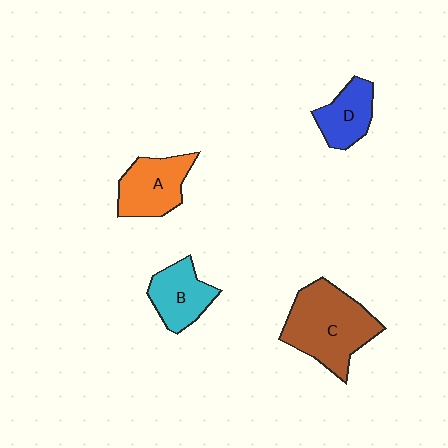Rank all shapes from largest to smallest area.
From largest to smallest: C (brown), A (orange), B (cyan), D (blue).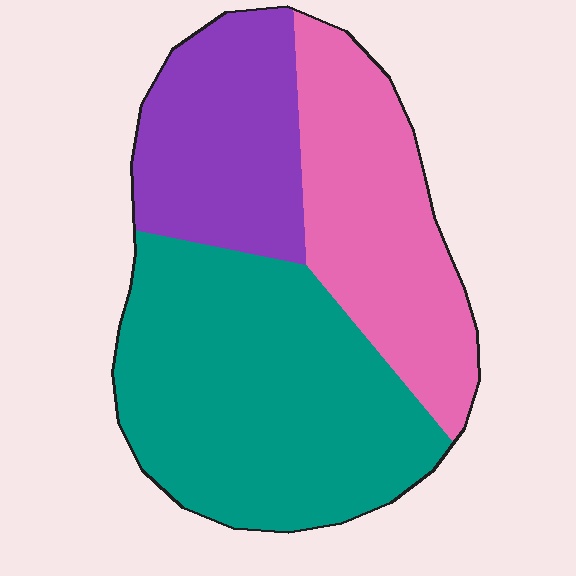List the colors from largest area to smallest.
From largest to smallest: teal, pink, purple.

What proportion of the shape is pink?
Pink covers around 30% of the shape.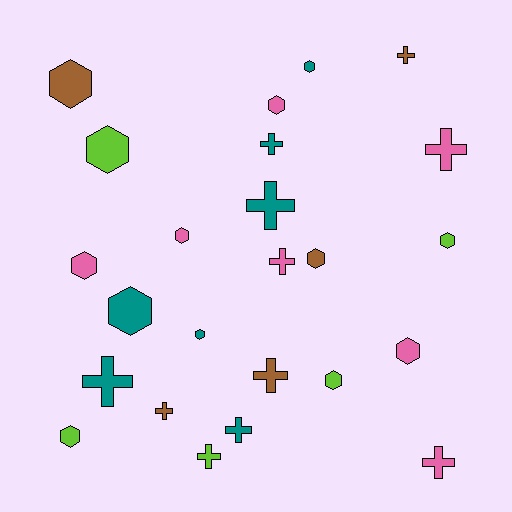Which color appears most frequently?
Pink, with 7 objects.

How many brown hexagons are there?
There are 2 brown hexagons.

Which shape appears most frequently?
Hexagon, with 13 objects.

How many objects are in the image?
There are 24 objects.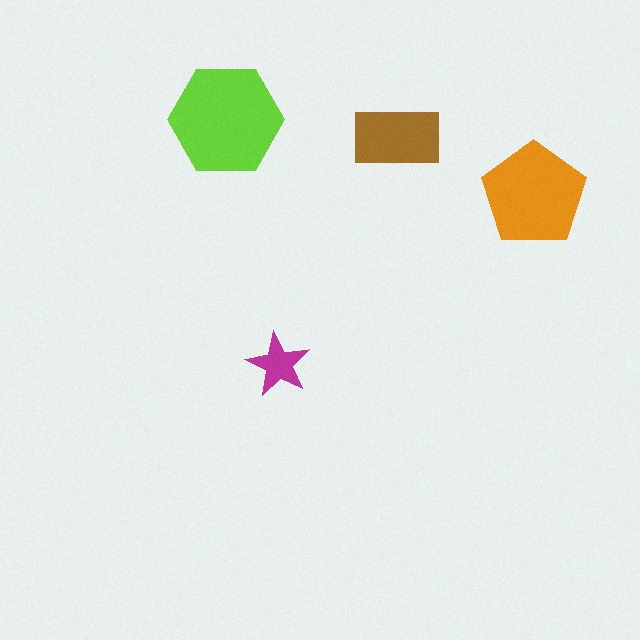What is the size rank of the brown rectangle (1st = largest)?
3rd.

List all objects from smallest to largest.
The magenta star, the brown rectangle, the orange pentagon, the lime hexagon.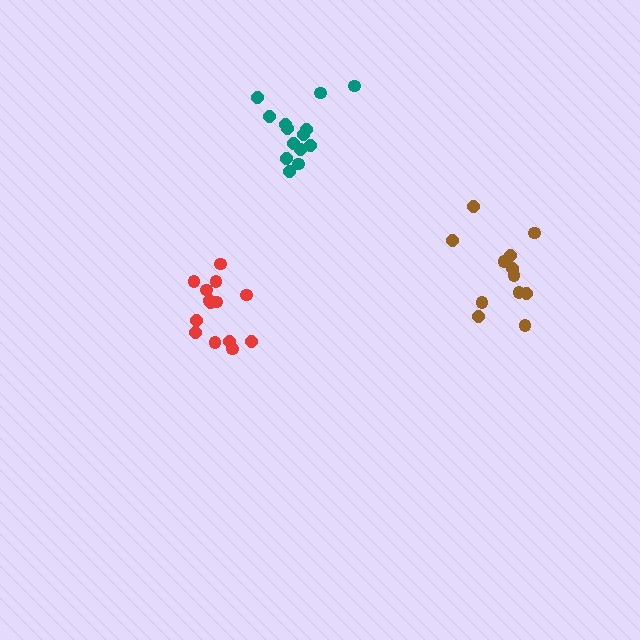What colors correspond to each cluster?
The clusters are colored: brown, red, teal.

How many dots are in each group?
Group 1: 12 dots, Group 2: 14 dots, Group 3: 14 dots (40 total).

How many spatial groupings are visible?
There are 3 spatial groupings.